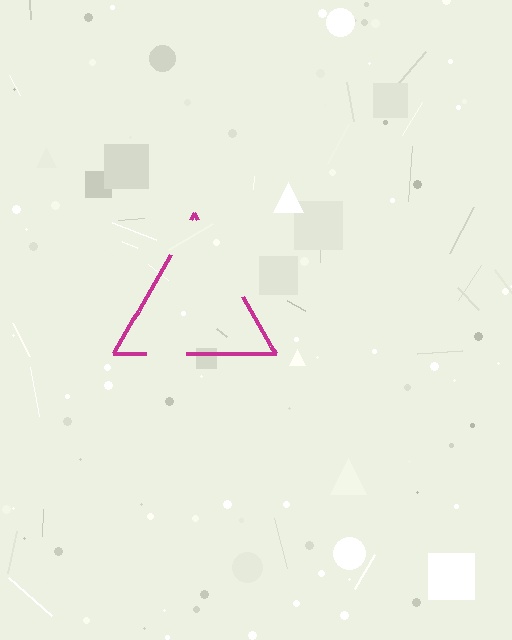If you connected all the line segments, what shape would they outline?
They would outline a triangle.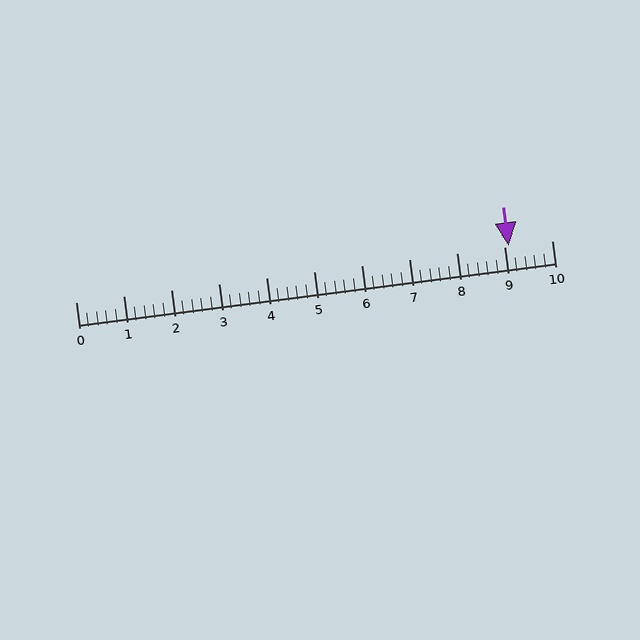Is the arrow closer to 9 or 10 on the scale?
The arrow is closer to 9.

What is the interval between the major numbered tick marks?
The major tick marks are spaced 1 units apart.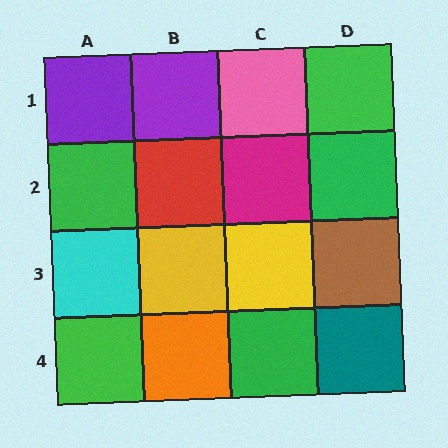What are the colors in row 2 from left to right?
Green, red, magenta, green.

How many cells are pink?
1 cell is pink.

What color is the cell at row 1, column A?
Purple.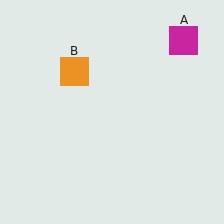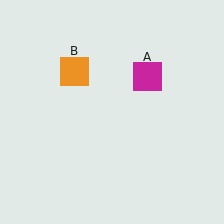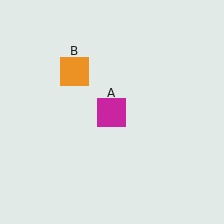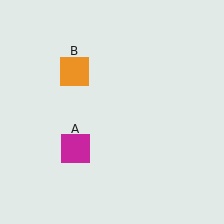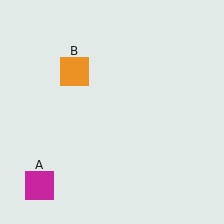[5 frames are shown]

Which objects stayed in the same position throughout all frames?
Orange square (object B) remained stationary.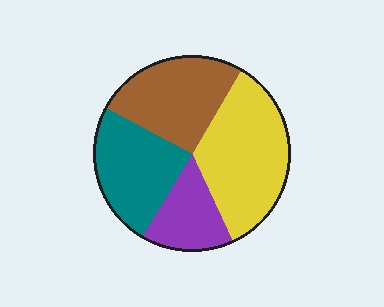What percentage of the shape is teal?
Teal covers around 25% of the shape.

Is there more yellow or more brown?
Yellow.